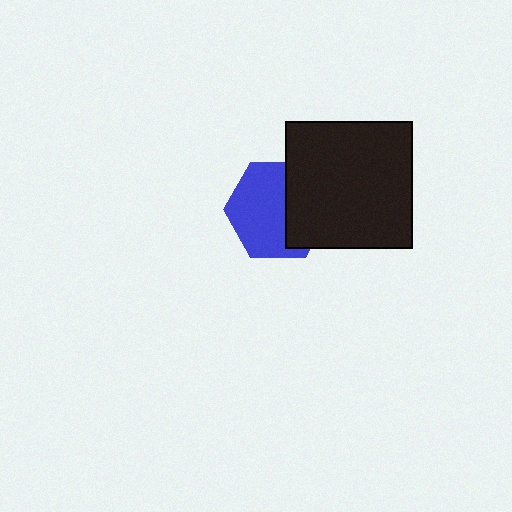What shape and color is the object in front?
The object in front is a black square.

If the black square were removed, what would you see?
You would see the complete blue hexagon.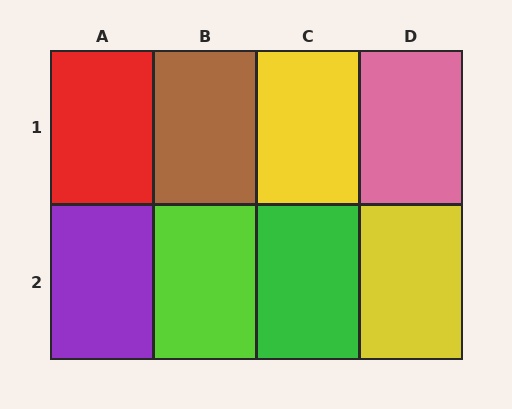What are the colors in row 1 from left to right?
Red, brown, yellow, pink.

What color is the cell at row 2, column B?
Lime.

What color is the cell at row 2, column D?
Yellow.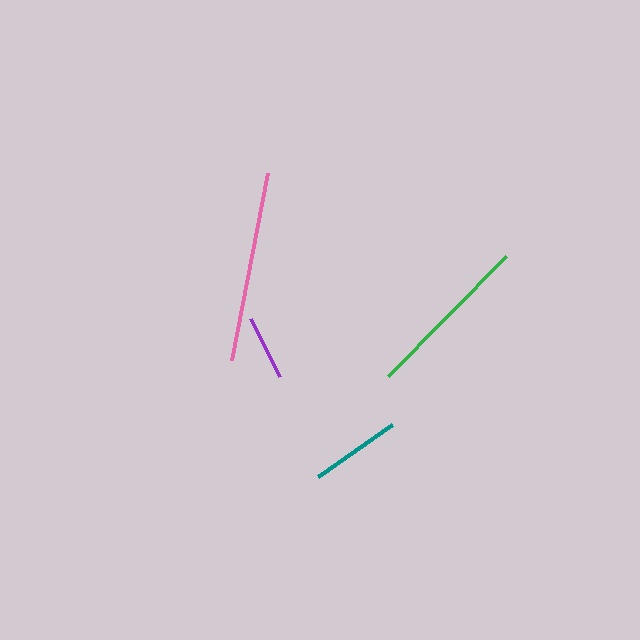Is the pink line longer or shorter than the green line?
The pink line is longer than the green line.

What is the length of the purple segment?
The purple segment is approximately 65 pixels long.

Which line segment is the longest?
The pink line is the longest at approximately 190 pixels.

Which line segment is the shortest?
The purple line is the shortest at approximately 65 pixels.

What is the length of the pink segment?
The pink segment is approximately 190 pixels long.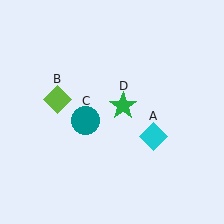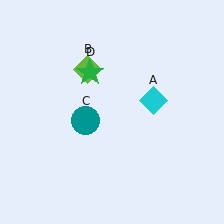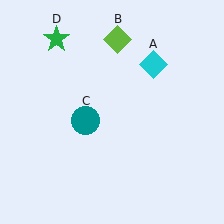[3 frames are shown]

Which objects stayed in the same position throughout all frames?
Teal circle (object C) remained stationary.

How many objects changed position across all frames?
3 objects changed position: cyan diamond (object A), lime diamond (object B), green star (object D).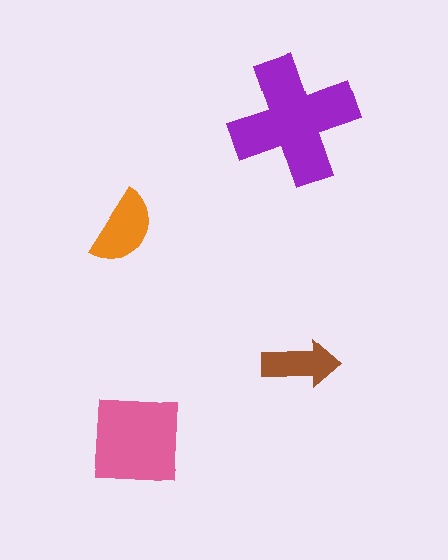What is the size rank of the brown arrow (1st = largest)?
4th.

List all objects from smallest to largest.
The brown arrow, the orange semicircle, the pink square, the purple cross.